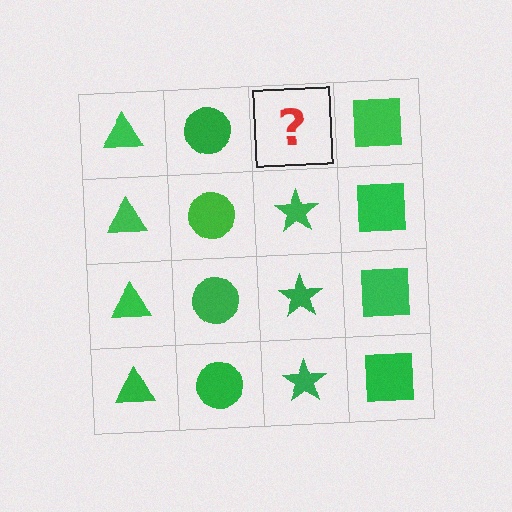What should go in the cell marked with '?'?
The missing cell should contain a green star.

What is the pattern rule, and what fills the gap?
The rule is that each column has a consistent shape. The gap should be filled with a green star.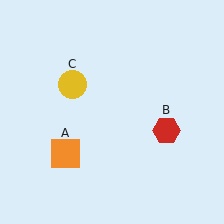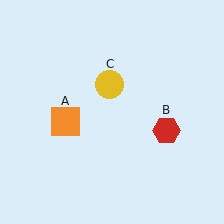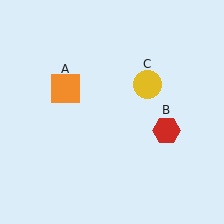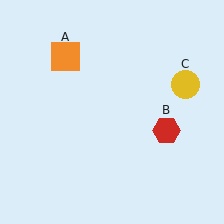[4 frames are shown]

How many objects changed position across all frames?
2 objects changed position: orange square (object A), yellow circle (object C).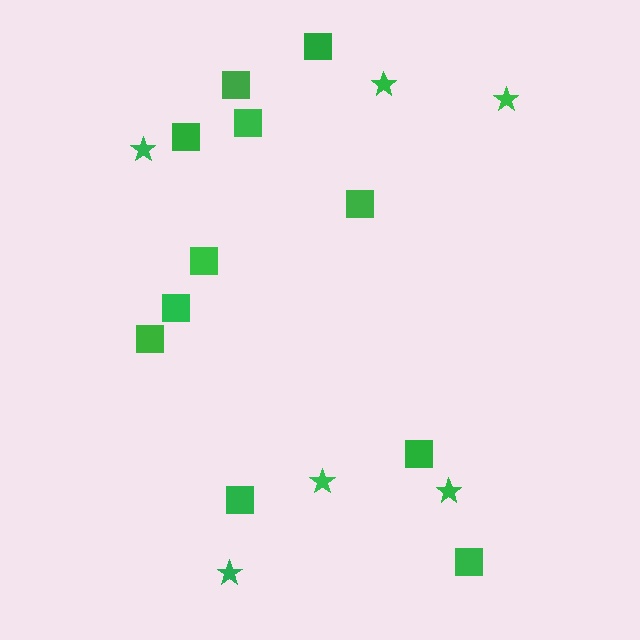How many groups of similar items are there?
There are 2 groups: one group of stars (6) and one group of squares (11).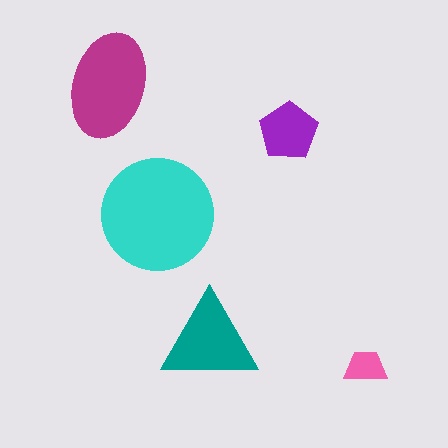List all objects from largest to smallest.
The cyan circle, the magenta ellipse, the teal triangle, the purple pentagon, the pink trapezoid.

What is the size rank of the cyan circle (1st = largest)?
1st.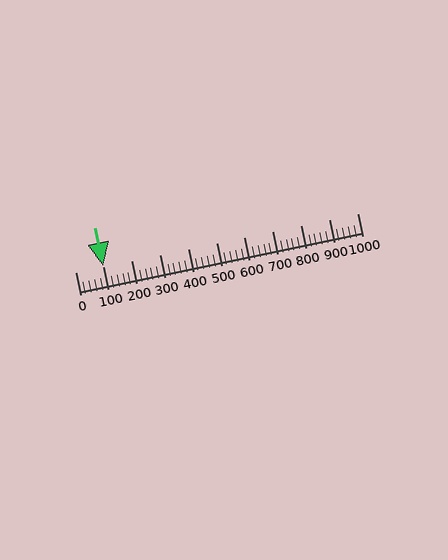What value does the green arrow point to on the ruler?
The green arrow points to approximately 100.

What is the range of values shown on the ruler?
The ruler shows values from 0 to 1000.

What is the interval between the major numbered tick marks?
The major tick marks are spaced 100 units apart.